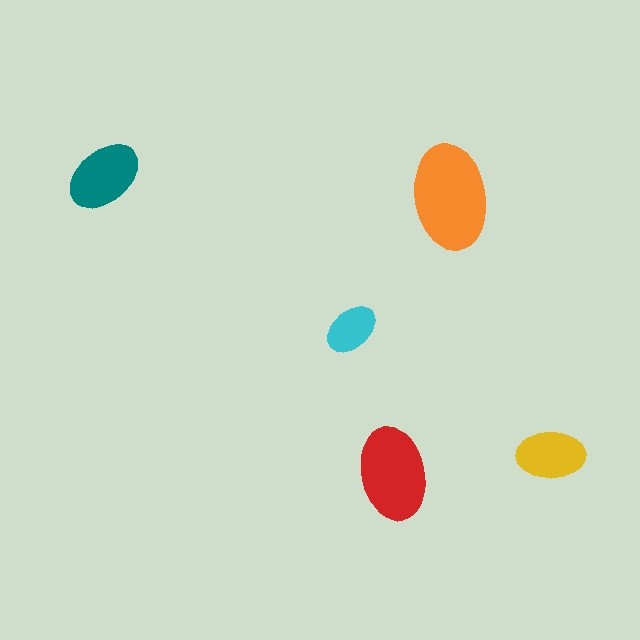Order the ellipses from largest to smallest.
the orange one, the red one, the teal one, the yellow one, the cyan one.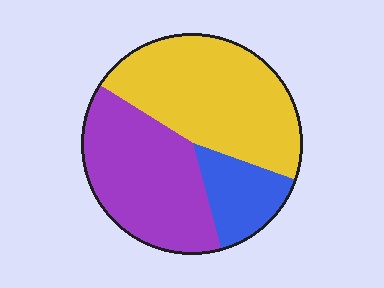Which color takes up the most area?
Yellow, at roughly 45%.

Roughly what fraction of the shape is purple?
Purple covers 39% of the shape.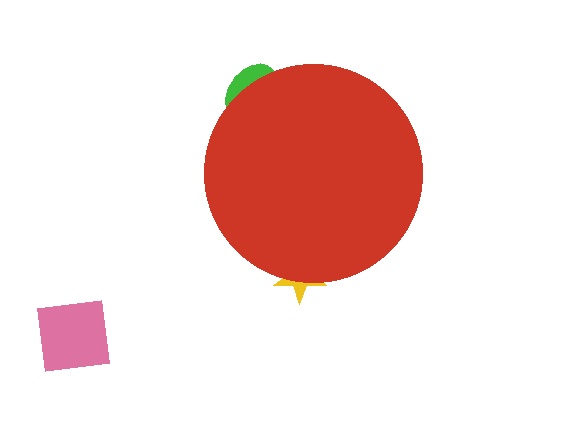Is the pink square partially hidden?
No, the pink square is fully visible.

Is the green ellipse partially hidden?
Yes, the green ellipse is partially hidden behind the red circle.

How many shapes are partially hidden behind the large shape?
2 shapes are partially hidden.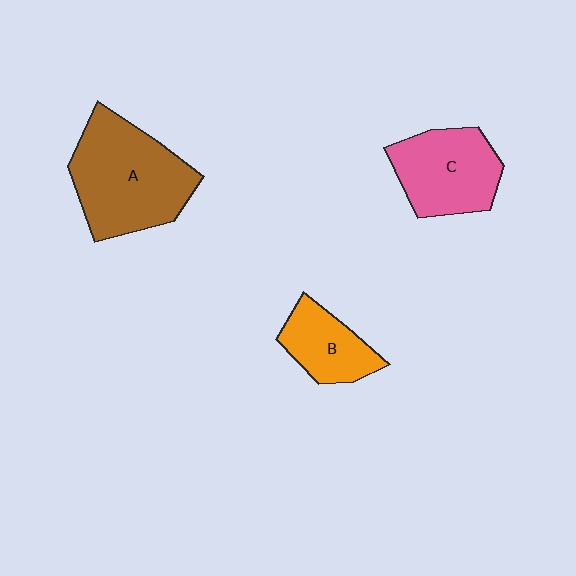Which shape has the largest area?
Shape A (brown).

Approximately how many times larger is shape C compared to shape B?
Approximately 1.5 times.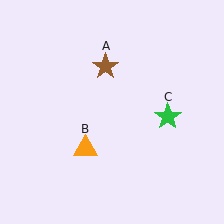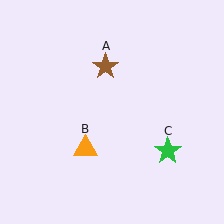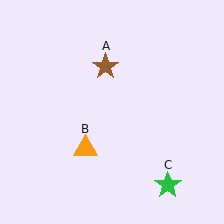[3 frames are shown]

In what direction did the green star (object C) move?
The green star (object C) moved down.